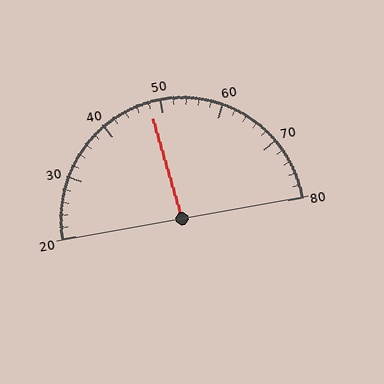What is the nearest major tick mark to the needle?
The nearest major tick mark is 50.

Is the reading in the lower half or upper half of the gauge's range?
The reading is in the lower half of the range (20 to 80).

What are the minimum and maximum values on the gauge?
The gauge ranges from 20 to 80.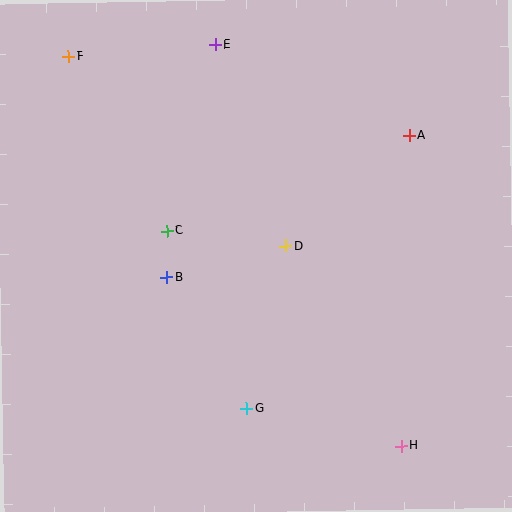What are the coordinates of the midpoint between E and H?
The midpoint between E and H is at (309, 245).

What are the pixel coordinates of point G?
Point G is at (246, 409).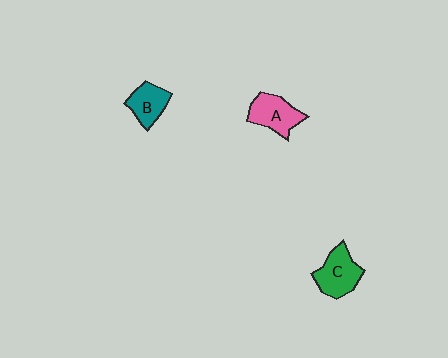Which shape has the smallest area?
Shape B (teal).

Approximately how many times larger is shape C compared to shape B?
Approximately 1.3 times.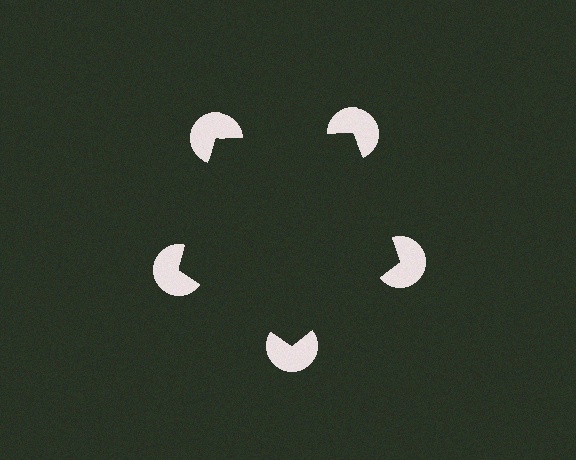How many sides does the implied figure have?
5 sides.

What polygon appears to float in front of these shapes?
An illusory pentagon — its edges are inferred from the aligned wedge cuts in the pac-man discs, not physically drawn.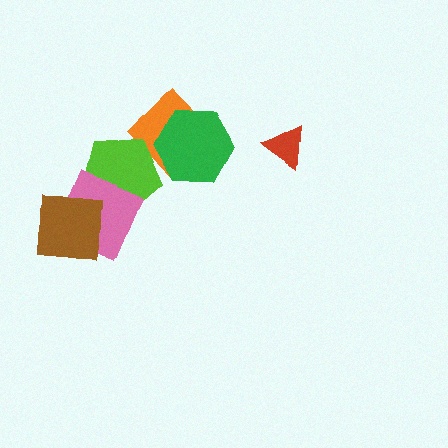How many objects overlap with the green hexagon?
1 object overlaps with the green hexagon.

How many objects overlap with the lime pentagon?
2 objects overlap with the lime pentagon.